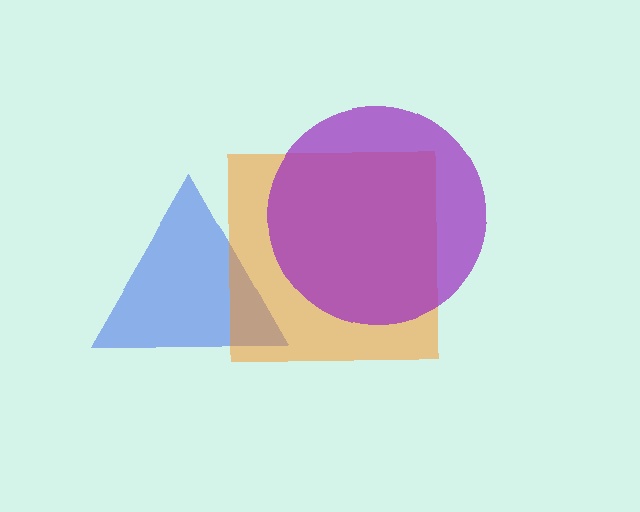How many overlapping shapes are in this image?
There are 3 overlapping shapes in the image.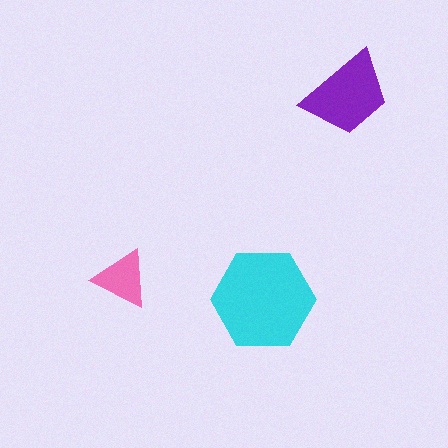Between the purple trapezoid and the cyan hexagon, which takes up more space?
The cyan hexagon.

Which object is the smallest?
The pink triangle.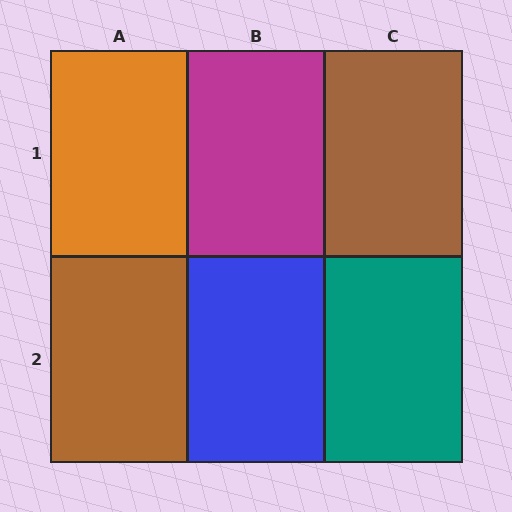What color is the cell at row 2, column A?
Brown.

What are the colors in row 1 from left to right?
Orange, magenta, brown.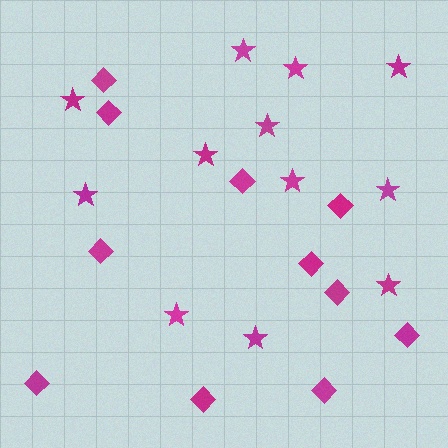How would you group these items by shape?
There are 2 groups: one group of stars (12) and one group of diamonds (11).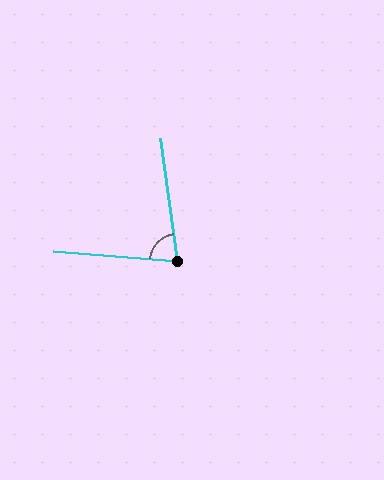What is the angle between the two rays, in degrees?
Approximately 77 degrees.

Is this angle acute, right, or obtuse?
It is acute.